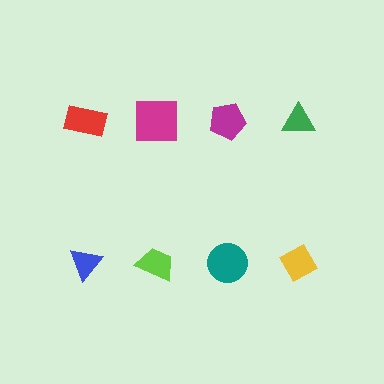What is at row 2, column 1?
A blue triangle.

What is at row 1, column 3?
A magenta pentagon.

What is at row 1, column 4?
A green triangle.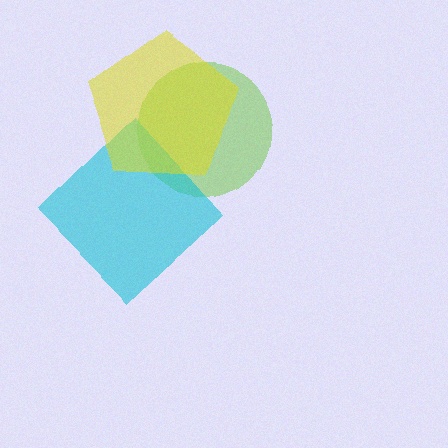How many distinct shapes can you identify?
There are 3 distinct shapes: a lime circle, a cyan diamond, a yellow pentagon.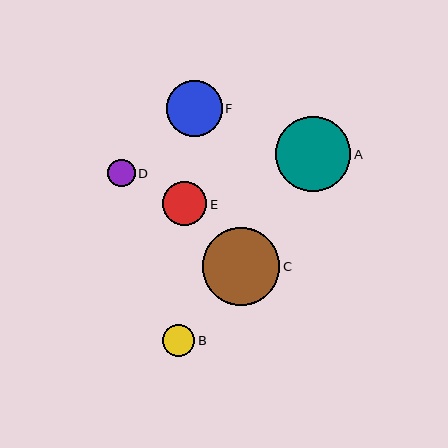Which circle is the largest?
Circle C is the largest with a size of approximately 78 pixels.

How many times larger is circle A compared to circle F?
Circle A is approximately 1.3 times the size of circle F.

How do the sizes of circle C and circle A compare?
Circle C and circle A are approximately the same size.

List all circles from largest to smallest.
From largest to smallest: C, A, F, E, B, D.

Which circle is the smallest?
Circle D is the smallest with a size of approximately 28 pixels.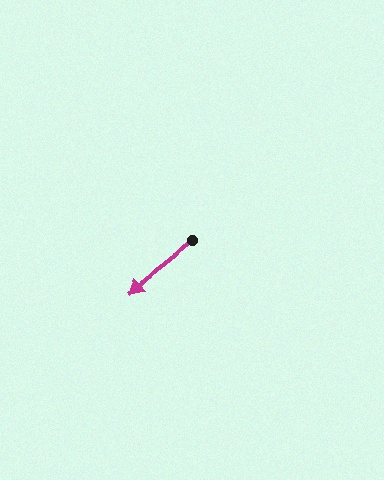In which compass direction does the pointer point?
Southwest.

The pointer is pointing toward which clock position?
Roughly 8 o'clock.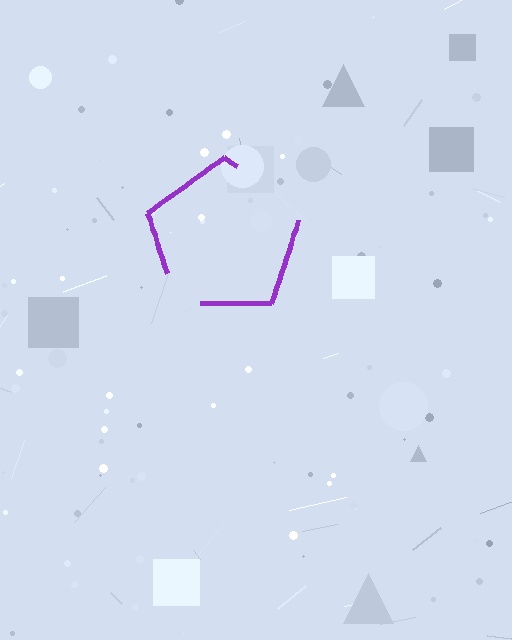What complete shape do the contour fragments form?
The contour fragments form a pentagon.